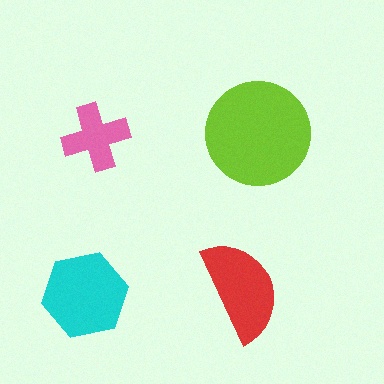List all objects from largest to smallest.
The lime circle, the cyan hexagon, the red semicircle, the pink cross.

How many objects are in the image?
There are 4 objects in the image.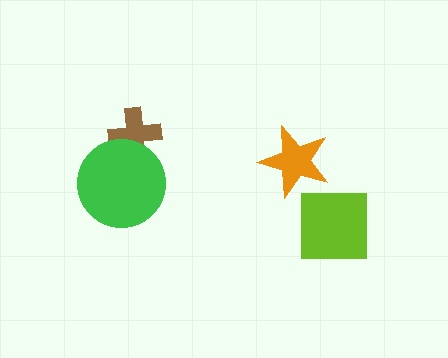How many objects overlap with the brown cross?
1 object overlaps with the brown cross.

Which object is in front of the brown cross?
The green circle is in front of the brown cross.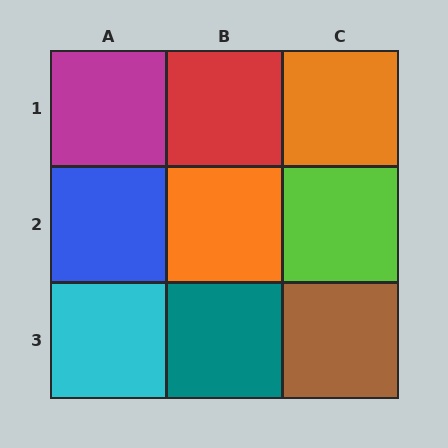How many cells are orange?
2 cells are orange.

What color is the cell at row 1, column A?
Magenta.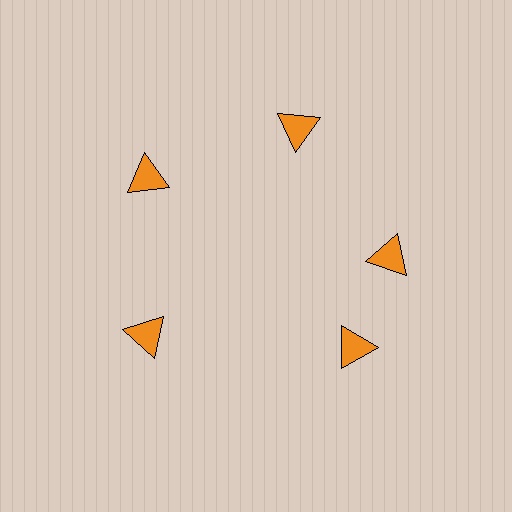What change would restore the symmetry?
The symmetry would be restored by rotating it back into even spacing with its neighbors so that all 5 triangles sit at equal angles and equal distance from the center.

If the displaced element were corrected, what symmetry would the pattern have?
It would have 5-fold rotational symmetry — the pattern would map onto itself every 72 degrees.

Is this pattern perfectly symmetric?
No. The 5 orange triangles are arranged in a ring, but one element near the 5 o'clock position is rotated out of alignment along the ring, breaking the 5-fold rotational symmetry.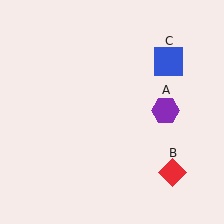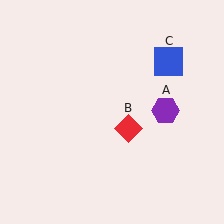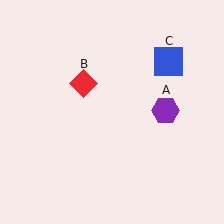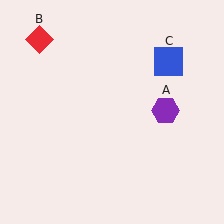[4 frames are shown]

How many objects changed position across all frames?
1 object changed position: red diamond (object B).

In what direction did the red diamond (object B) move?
The red diamond (object B) moved up and to the left.